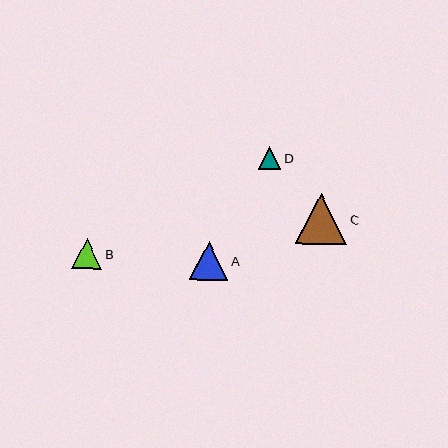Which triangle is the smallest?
Triangle D is the smallest with a size of approximately 23 pixels.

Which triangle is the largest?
Triangle C is the largest with a size of approximately 51 pixels.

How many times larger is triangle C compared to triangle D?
Triangle C is approximately 2.3 times the size of triangle D.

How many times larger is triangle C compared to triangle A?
Triangle C is approximately 1.3 times the size of triangle A.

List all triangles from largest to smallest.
From largest to smallest: C, A, B, D.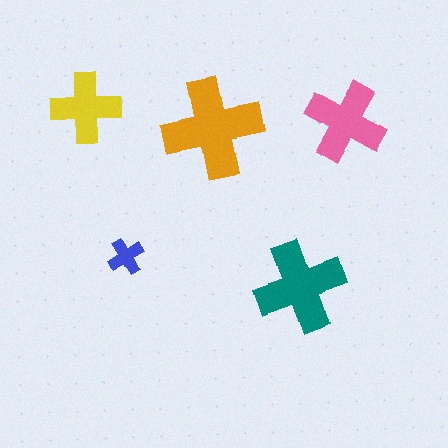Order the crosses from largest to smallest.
the orange one, the teal one, the pink one, the yellow one, the blue one.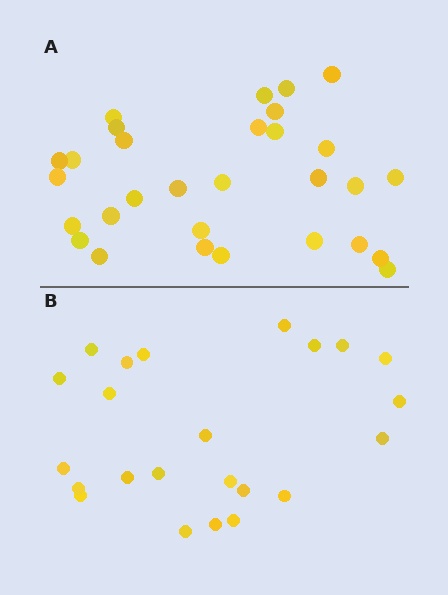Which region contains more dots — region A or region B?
Region A (the top region) has more dots.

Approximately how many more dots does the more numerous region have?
Region A has roughly 8 or so more dots than region B.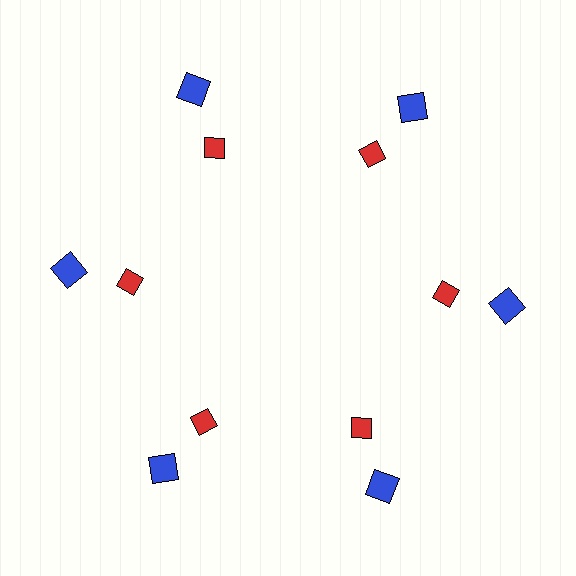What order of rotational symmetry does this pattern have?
This pattern has 6-fold rotational symmetry.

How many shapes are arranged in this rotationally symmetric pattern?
There are 12 shapes, arranged in 6 groups of 2.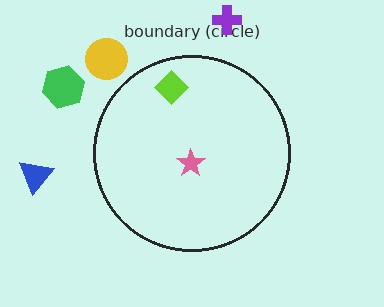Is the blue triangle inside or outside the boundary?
Outside.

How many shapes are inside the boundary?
2 inside, 4 outside.